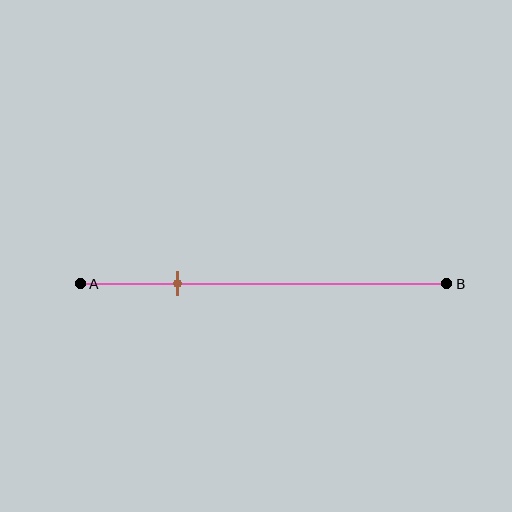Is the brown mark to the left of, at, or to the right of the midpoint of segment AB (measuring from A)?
The brown mark is to the left of the midpoint of segment AB.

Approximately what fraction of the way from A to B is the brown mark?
The brown mark is approximately 25% of the way from A to B.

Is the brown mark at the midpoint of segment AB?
No, the mark is at about 25% from A, not at the 50% midpoint.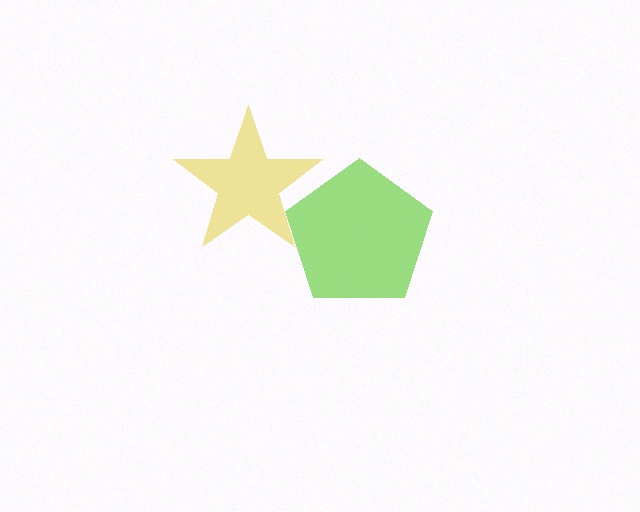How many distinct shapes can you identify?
There are 2 distinct shapes: a yellow star, a lime pentagon.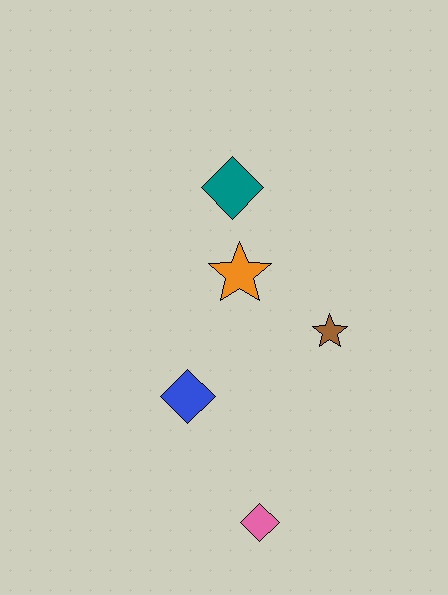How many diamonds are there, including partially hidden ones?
There are 3 diamonds.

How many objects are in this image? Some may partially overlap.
There are 5 objects.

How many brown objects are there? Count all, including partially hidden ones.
There is 1 brown object.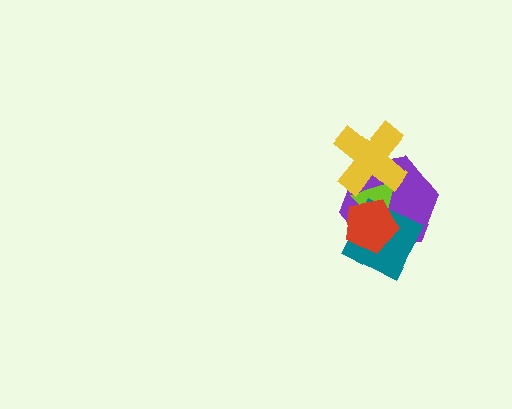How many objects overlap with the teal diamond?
3 objects overlap with the teal diamond.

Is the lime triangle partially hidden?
Yes, it is partially covered by another shape.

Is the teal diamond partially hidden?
Yes, it is partially covered by another shape.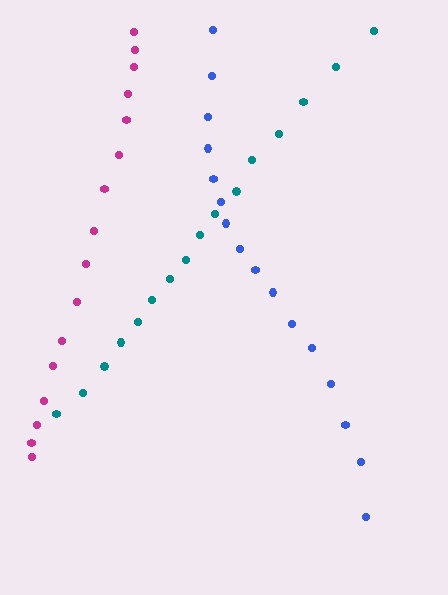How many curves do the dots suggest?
There are 3 distinct paths.